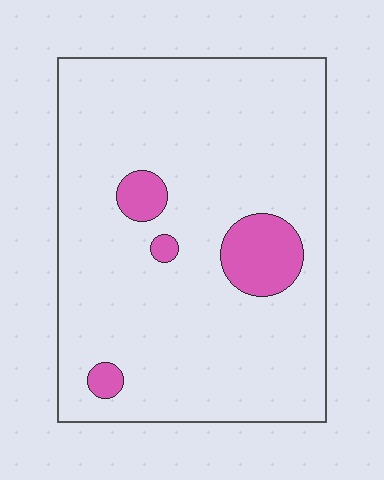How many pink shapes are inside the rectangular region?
4.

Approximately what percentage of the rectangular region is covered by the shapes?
Approximately 10%.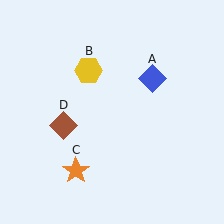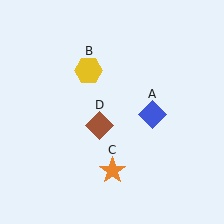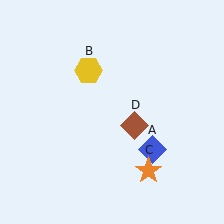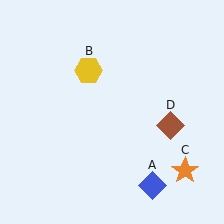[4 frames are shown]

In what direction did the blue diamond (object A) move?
The blue diamond (object A) moved down.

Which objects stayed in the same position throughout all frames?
Yellow hexagon (object B) remained stationary.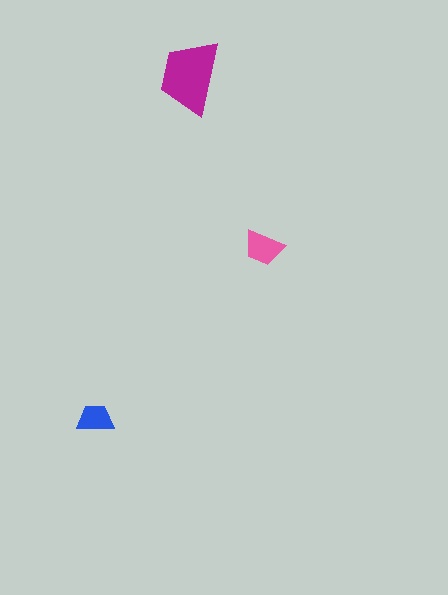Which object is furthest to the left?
The blue trapezoid is leftmost.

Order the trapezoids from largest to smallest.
the magenta one, the pink one, the blue one.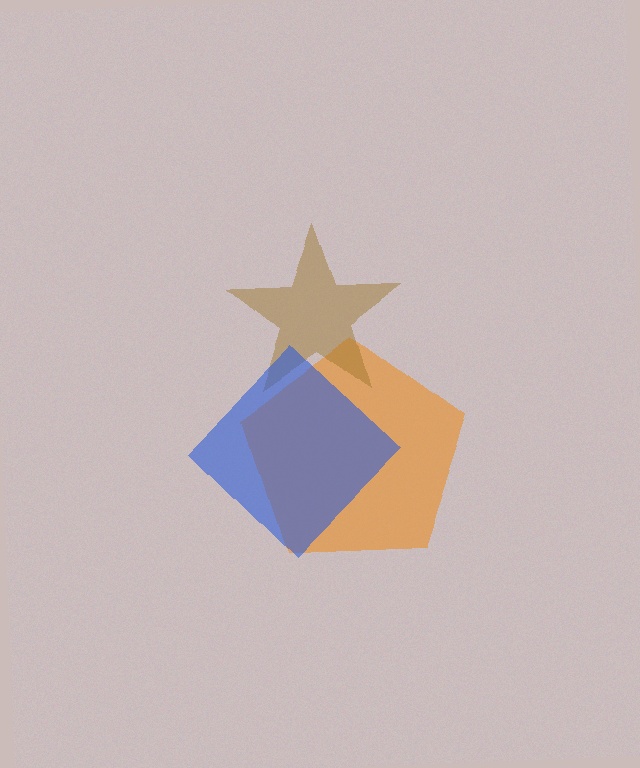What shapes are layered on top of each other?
The layered shapes are: an orange pentagon, a brown star, a blue diamond.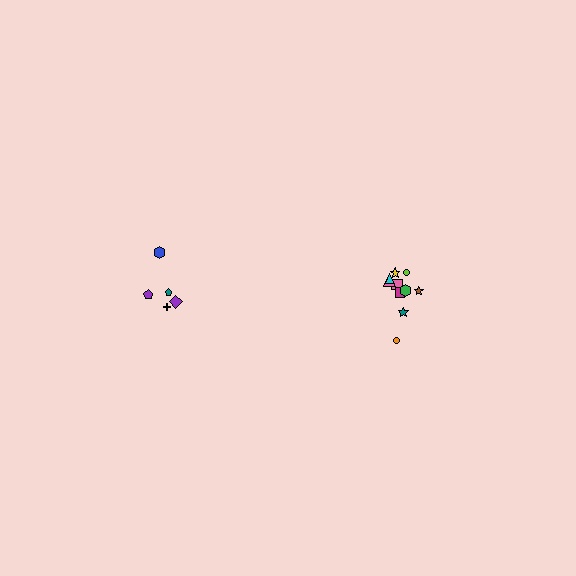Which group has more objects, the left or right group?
The right group.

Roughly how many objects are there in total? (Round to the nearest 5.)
Roughly 15 objects in total.